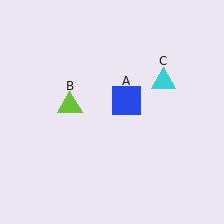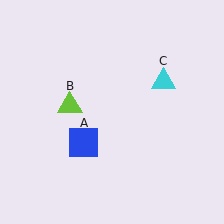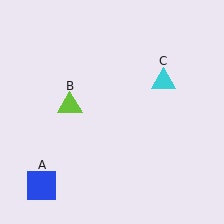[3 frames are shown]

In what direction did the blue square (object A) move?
The blue square (object A) moved down and to the left.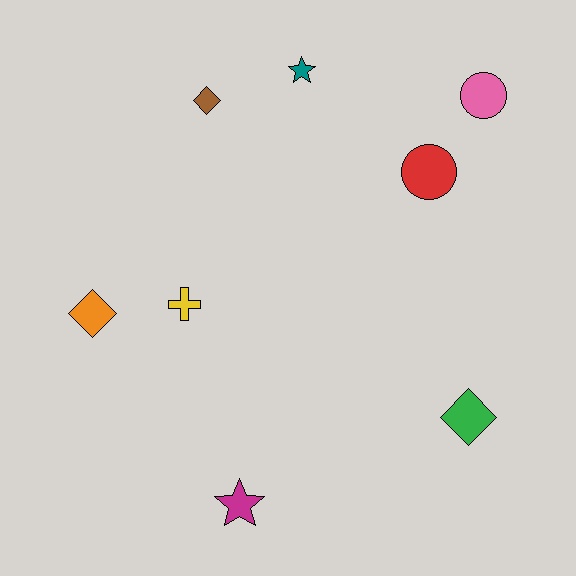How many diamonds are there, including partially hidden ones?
There are 3 diamonds.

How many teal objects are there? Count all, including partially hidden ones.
There is 1 teal object.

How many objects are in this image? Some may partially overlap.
There are 8 objects.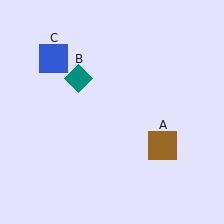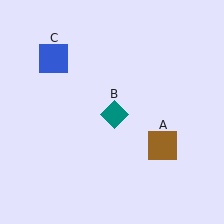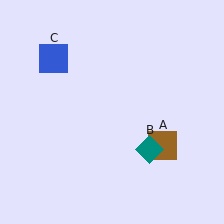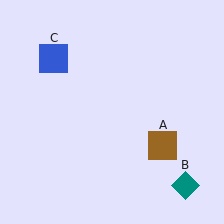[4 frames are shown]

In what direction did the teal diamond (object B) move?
The teal diamond (object B) moved down and to the right.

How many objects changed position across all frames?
1 object changed position: teal diamond (object B).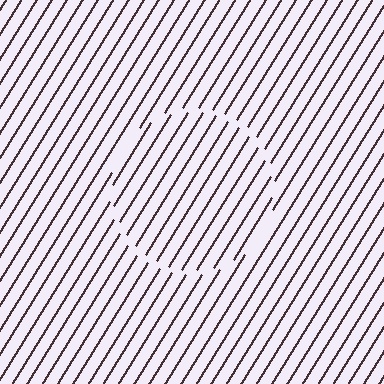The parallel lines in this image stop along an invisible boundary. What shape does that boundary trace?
An illusory circle. The interior of the shape contains the same grating, shifted by half a period — the contour is defined by the phase discontinuity where line-ends from the inner and outer gratings abut.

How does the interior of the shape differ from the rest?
The interior of the shape contains the same grating, shifted by half a period — the contour is defined by the phase discontinuity where line-ends from the inner and outer gratings abut.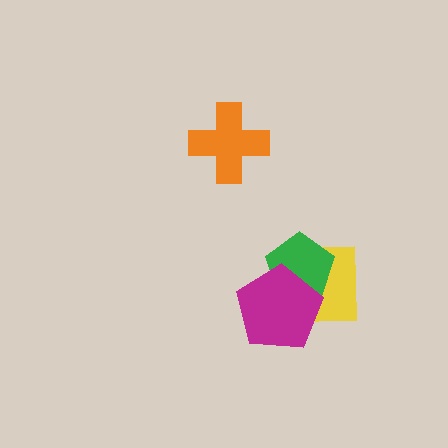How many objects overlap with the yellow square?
2 objects overlap with the yellow square.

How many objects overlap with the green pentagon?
2 objects overlap with the green pentagon.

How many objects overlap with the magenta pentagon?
2 objects overlap with the magenta pentagon.